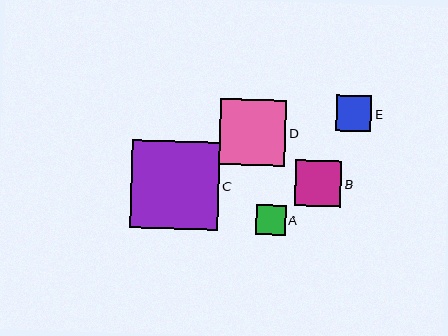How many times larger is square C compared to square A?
Square C is approximately 2.9 times the size of square A.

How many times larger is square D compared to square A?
Square D is approximately 2.2 times the size of square A.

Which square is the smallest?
Square A is the smallest with a size of approximately 30 pixels.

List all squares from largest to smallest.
From largest to smallest: C, D, B, E, A.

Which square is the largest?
Square C is the largest with a size of approximately 88 pixels.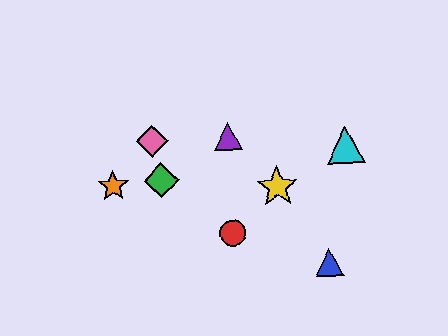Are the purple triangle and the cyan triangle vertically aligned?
No, the purple triangle is at x≈228 and the cyan triangle is at x≈346.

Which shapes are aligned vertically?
The red circle, the purple triangle are aligned vertically.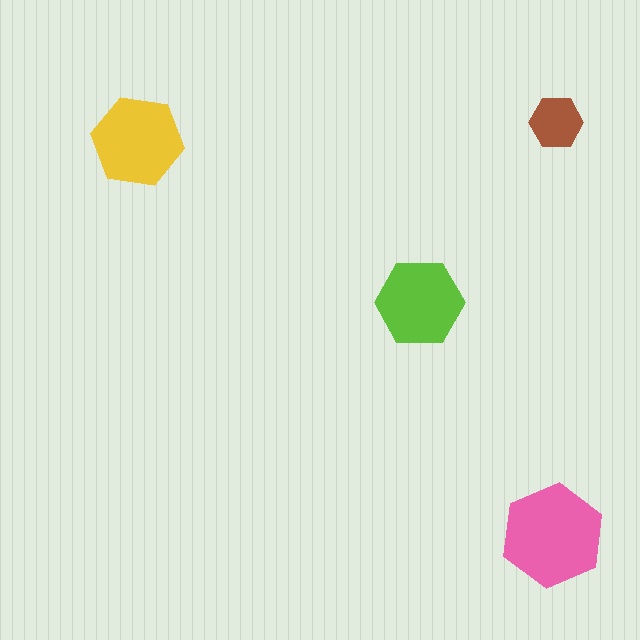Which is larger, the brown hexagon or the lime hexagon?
The lime one.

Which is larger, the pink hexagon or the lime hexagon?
The pink one.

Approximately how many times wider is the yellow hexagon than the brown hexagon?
About 1.5 times wider.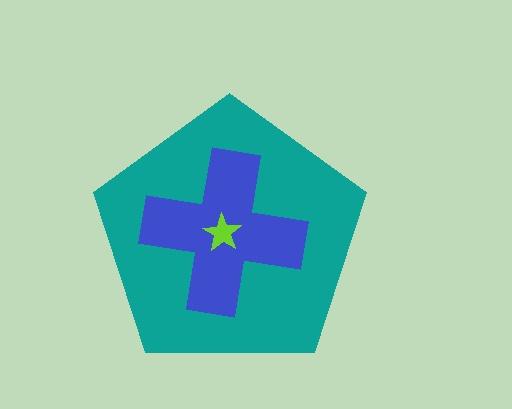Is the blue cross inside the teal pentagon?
Yes.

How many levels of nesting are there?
3.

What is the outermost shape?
The teal pentagon.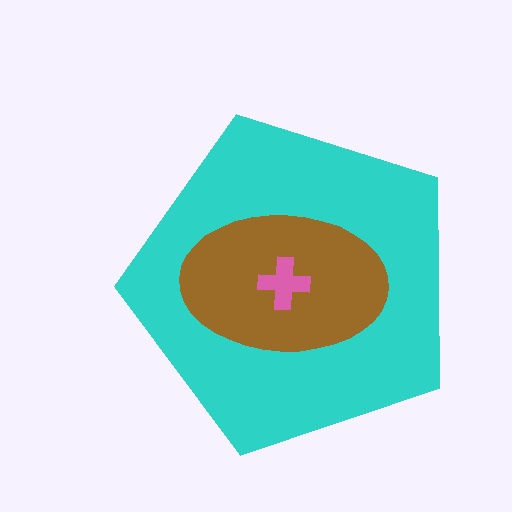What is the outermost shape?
The cyan pentagon.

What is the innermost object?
The pink cross.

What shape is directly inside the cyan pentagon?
The brown ellipse.